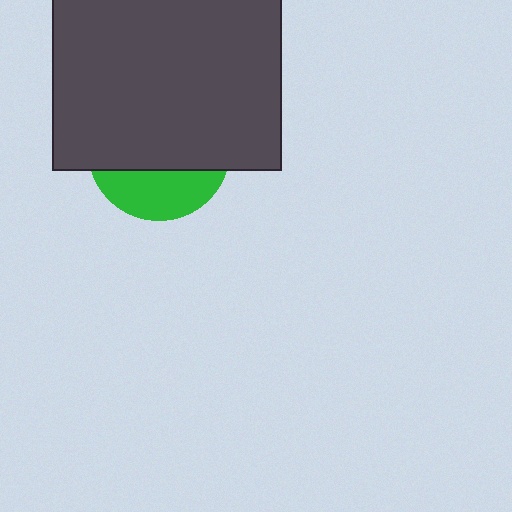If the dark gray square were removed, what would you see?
You would see the complete green circle.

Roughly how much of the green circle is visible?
A small part of it is visible (roughly 31%).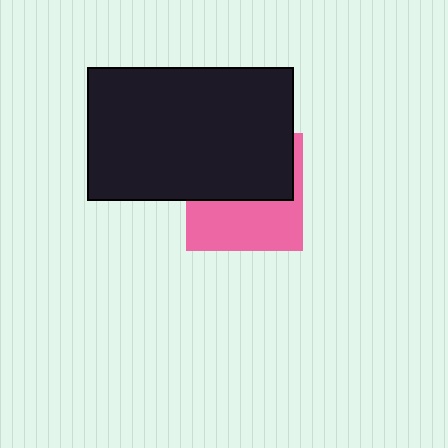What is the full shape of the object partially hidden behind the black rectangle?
The partially hidden object is a pink square.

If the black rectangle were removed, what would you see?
You would see the complete pink square.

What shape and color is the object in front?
The object in front is a black rectangle.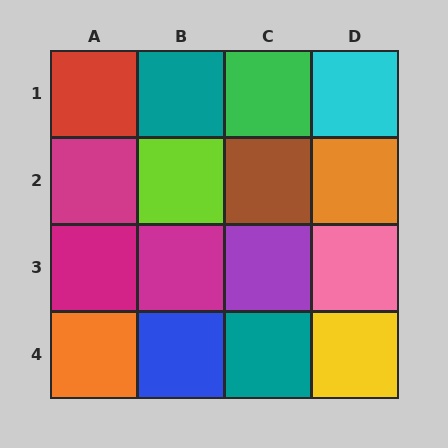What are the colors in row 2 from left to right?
Magenta, lime, brown, orange.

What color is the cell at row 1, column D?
Cyan.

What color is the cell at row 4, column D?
Yellow.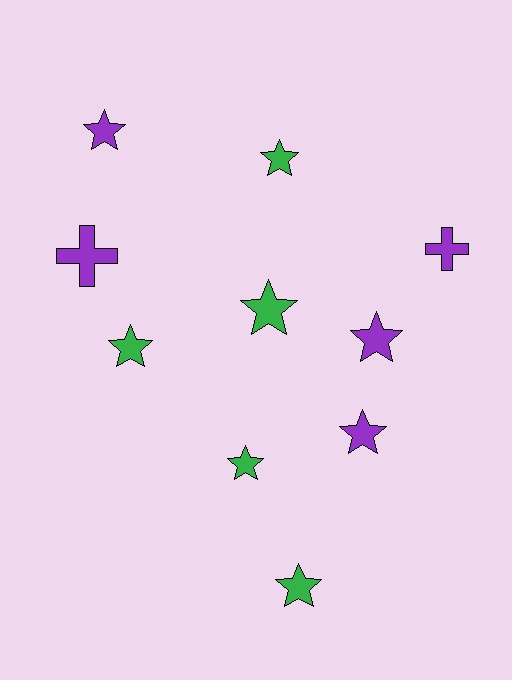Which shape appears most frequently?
Star, with 8 objects.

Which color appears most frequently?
Purple, with 5 objects.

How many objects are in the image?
There are 10 objects.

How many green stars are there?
There are 5 green stars.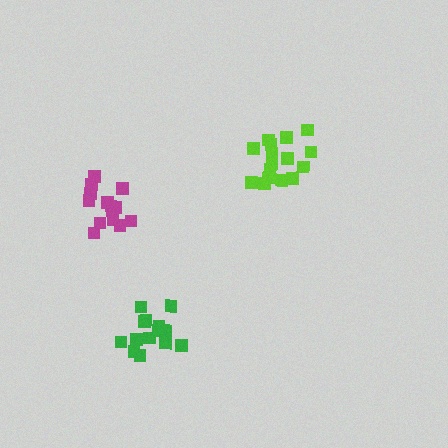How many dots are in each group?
Group 1: 16 dots, Group 2: 14 dots, Group 3: 14 dots (44 total).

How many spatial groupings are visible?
There are 3 spatial groupings.